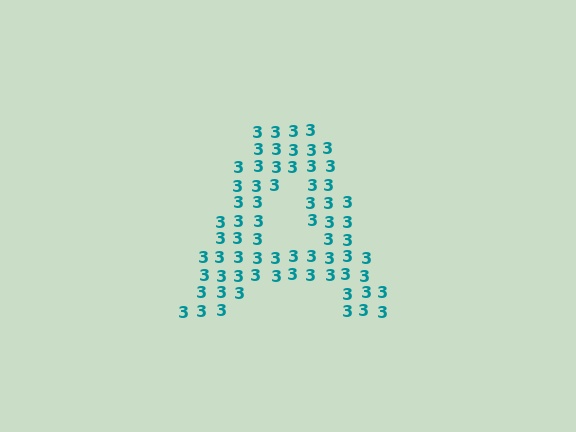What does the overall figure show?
The overall figure shows the letter A.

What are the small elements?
The small elements are digit 3's.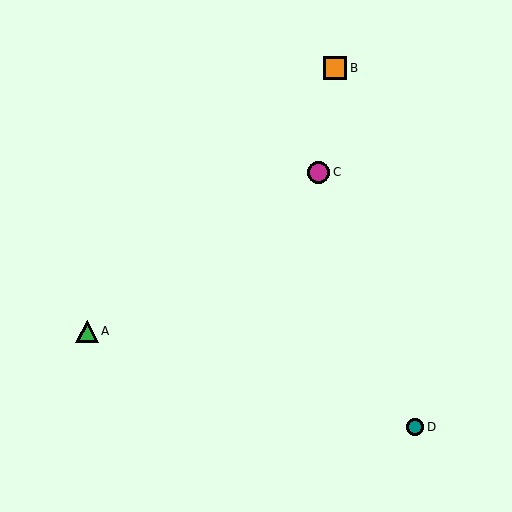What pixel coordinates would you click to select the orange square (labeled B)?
Click at (335, 68) to select the orange square B.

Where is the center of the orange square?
The center of the orange square is at (335, 68).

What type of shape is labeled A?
Shape A is a green triangle.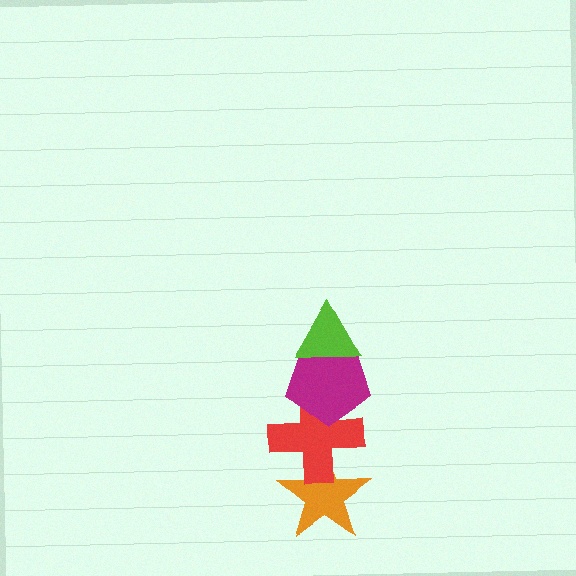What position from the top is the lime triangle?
The lime triangle is 1st from the top.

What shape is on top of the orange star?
The red cross is on top of the orange star.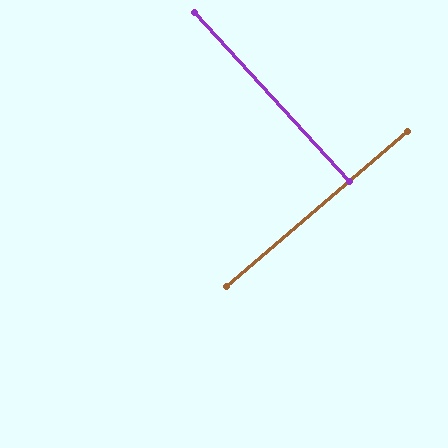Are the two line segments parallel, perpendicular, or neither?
Perpendicular — they meet at approximately 88°.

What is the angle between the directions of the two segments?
Approximately 88 degrees.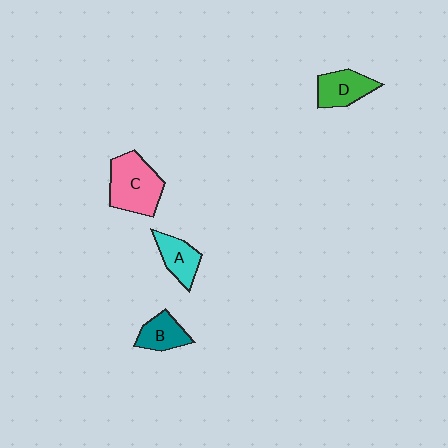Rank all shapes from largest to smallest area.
From largest to smallest: C (pink), D (green), A (cyan), B (teal).